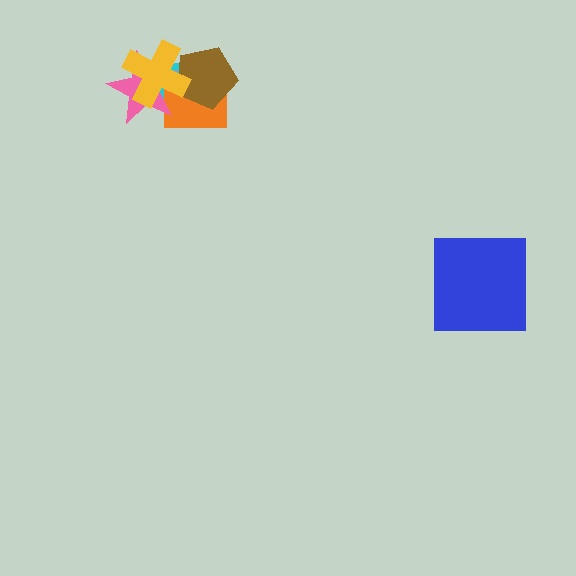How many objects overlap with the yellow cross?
4 objects overlap with the yellow cross.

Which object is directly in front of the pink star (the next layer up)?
The brown pentagon is directly in front of the pink star.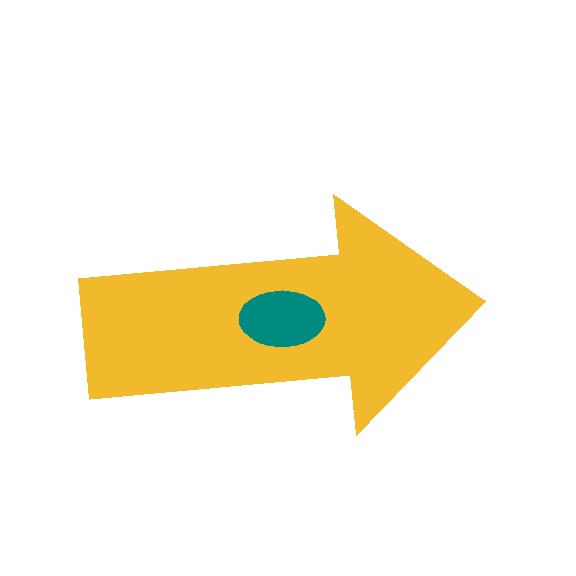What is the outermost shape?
The yellow arrow.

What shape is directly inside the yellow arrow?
The teal ellipse.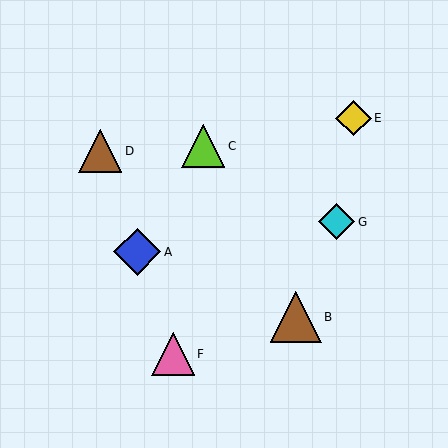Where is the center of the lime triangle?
The center of the lime triangle is at (203, 146).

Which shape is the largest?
The brown triangle (labeled B) is the largest.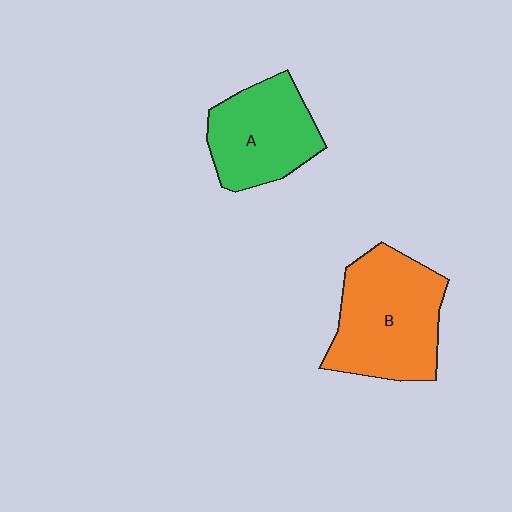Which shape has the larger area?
Shape B (orange).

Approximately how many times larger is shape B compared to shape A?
Approximately 1.3 times.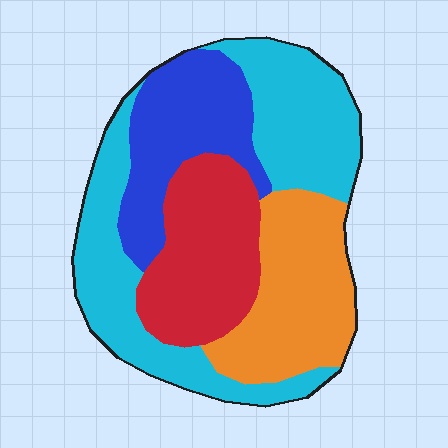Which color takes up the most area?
Cyan, at roughly 35%.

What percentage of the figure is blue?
Blue takes up about one fifth (1/5) of the figure.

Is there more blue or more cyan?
Cyan.